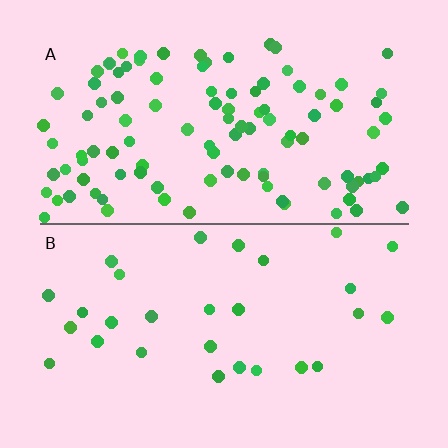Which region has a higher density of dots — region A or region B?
A (the top).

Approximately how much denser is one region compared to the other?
Approximately 3.7× — region A over region B.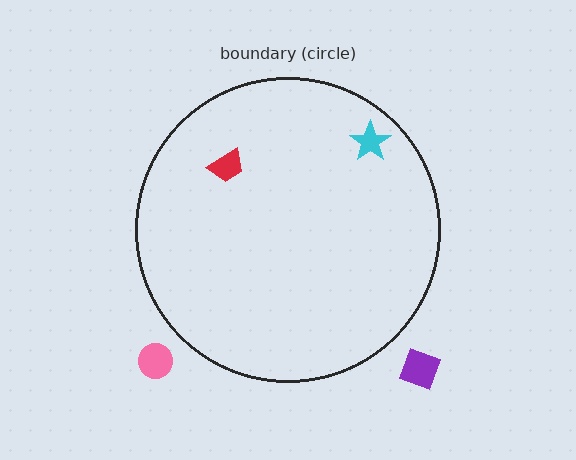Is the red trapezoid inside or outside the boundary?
Inside.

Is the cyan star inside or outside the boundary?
Inside.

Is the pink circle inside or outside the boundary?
Outside.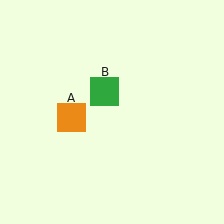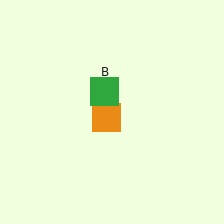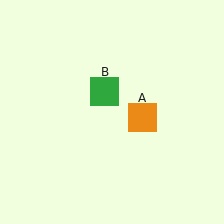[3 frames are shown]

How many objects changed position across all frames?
1 object changed position: orange square (object A).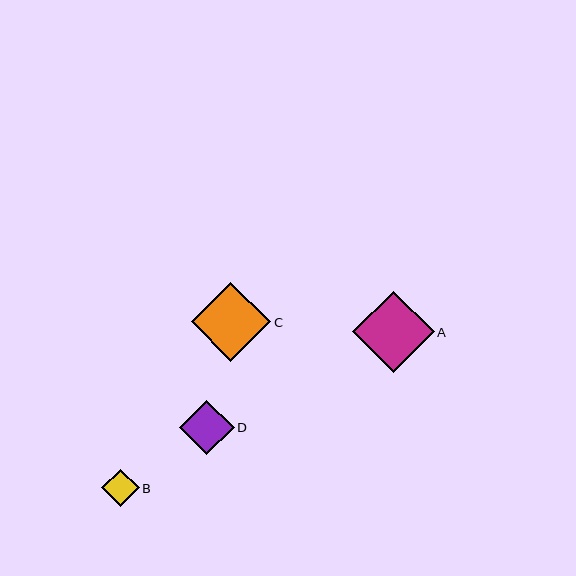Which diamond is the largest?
Diamond A is the largest with a size of approximately 82 pixels.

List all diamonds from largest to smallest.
From largest to smallest: A, C, D, B.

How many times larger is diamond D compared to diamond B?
Diamond D is approximately 1.5 times the size of diamond B.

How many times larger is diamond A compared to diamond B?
Diamond A is approximately 2.2 times the size of diamond B.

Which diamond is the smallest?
Diamond B is the smallest with a size of approximately 38 pixels.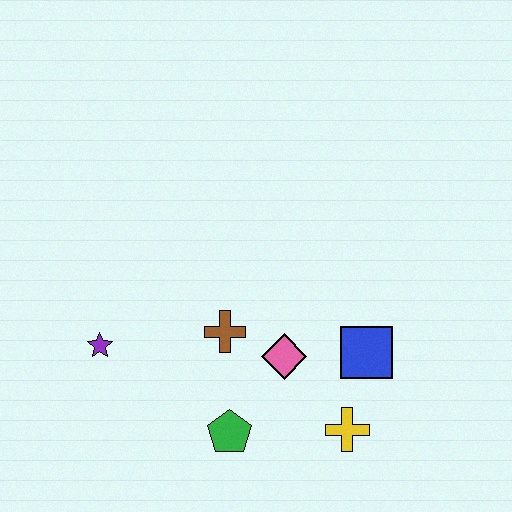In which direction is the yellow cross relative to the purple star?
The yellow cross is to the right of the purple star.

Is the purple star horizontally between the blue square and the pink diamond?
No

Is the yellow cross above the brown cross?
No